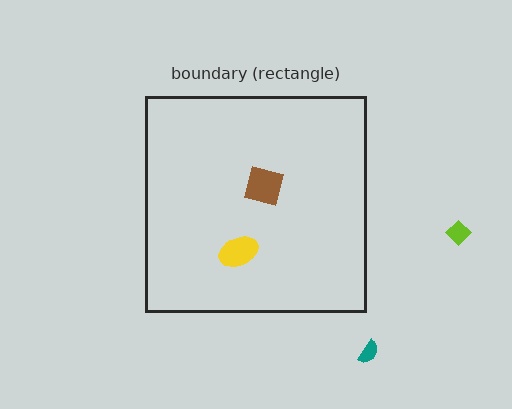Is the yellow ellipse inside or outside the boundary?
Inside.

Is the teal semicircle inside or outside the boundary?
Outside.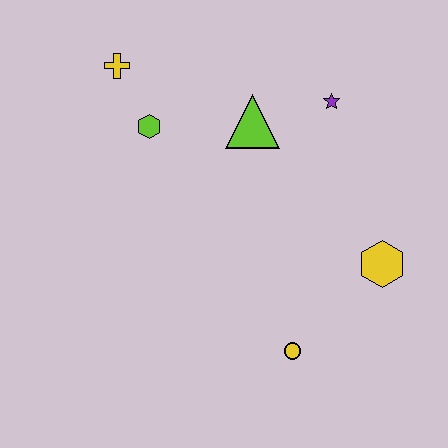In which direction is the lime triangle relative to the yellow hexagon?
The lime triangle is above the yellow hexagon.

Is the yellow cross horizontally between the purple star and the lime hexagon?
No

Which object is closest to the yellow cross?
The lime hexagon is closest to the yellow cross.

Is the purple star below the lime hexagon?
No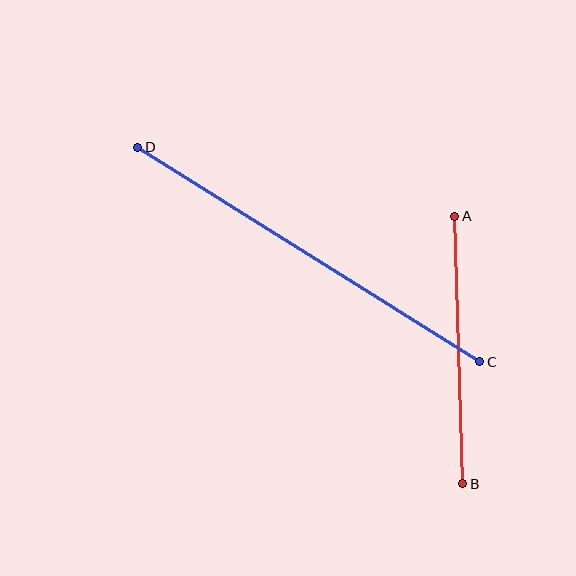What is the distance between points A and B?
The distance is approximately 267 pixels.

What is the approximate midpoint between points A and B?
The midpoint is at approximately (459, 350) pixels.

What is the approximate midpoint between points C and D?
The midpoint is at approximately (309, 254) pixels.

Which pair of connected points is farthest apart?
Points C and D are farthest apart.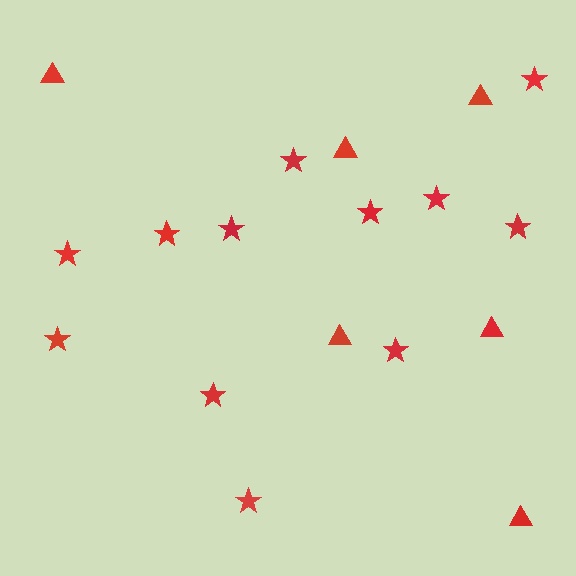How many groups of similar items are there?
There are 2 groups: one group of stars (12) and one group of triangles (6).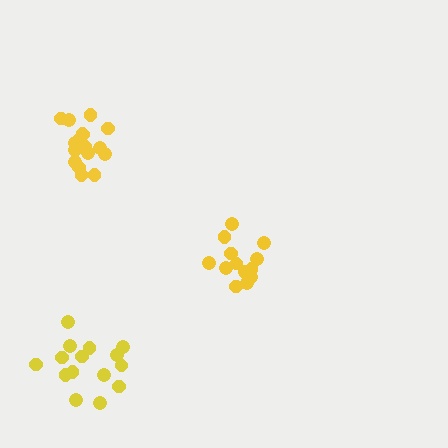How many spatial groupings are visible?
There are 3 spatial groupings.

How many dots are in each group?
Group 1: 17 dots, Group 2: 13 dots, Group 3: 15 dots (45 total).